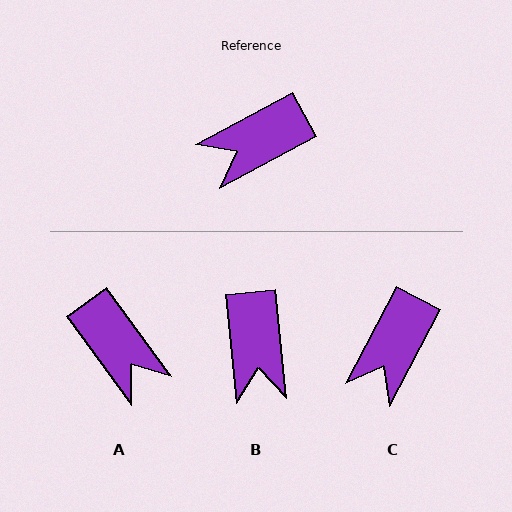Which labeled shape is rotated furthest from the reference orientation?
A, about 98 degrees away.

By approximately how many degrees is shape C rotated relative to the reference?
Approximately 34 degrees counter-clockwise.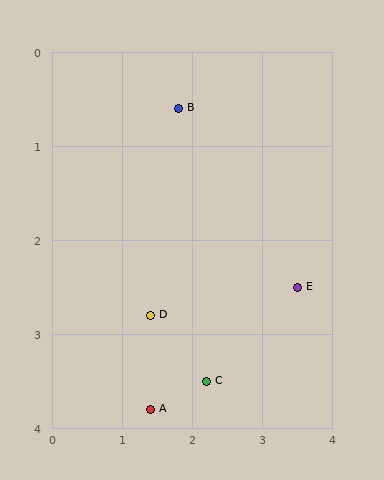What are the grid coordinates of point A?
Point A is at approximately (1.4, 3.8).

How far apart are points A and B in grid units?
Points A and B are about 3.2 grid units apart.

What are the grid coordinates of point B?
Point B is at approximately (1.8, 0.6).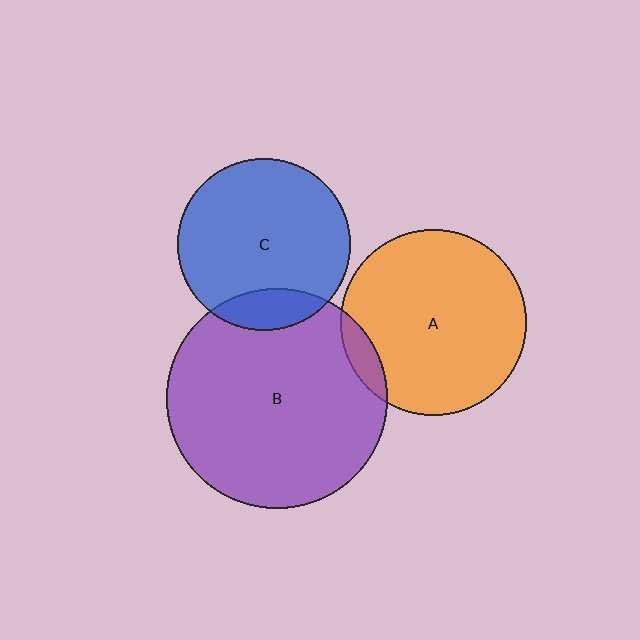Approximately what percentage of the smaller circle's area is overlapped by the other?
Approximately 10%.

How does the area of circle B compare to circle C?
Approximately 1.6 times.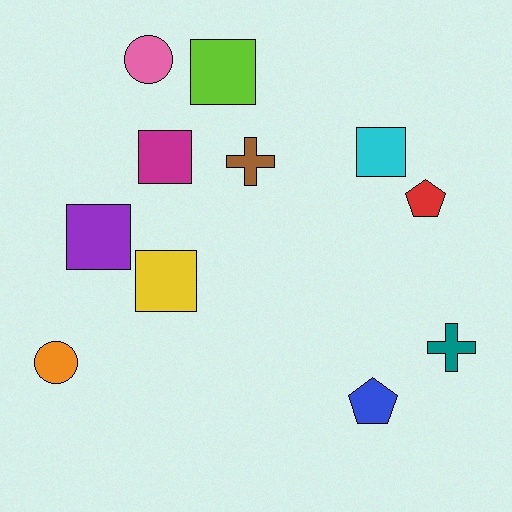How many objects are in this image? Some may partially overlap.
There are 11 objects.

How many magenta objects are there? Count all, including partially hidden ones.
There is 1 magenta object.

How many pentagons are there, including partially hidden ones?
There are 2 pentagons.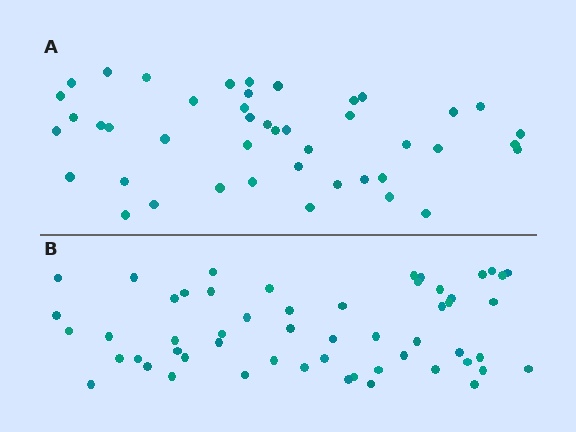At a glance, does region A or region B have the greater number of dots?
Region B (the bottom region) has more dots.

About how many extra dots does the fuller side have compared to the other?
Region B has roughly 12 or so more dots than region A.